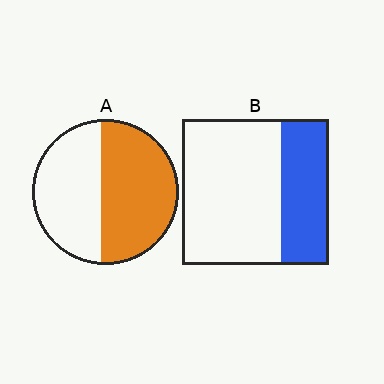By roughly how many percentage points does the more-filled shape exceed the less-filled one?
By roughly 20 percentage points (A over B).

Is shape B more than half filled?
No.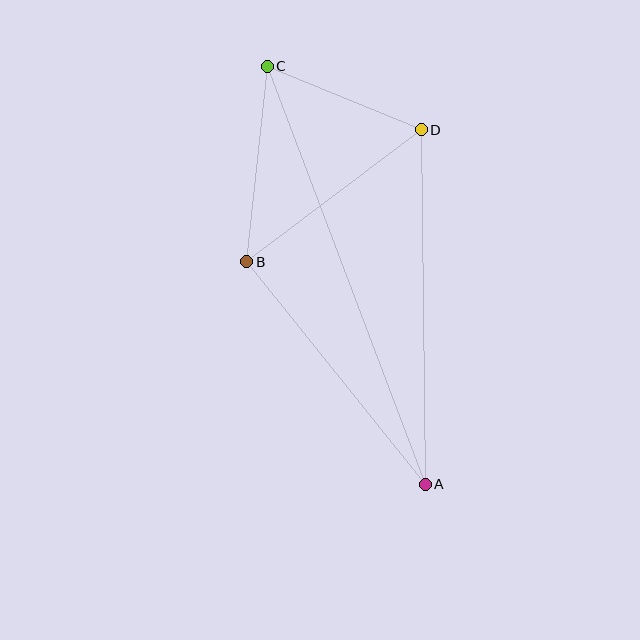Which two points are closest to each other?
Points C and D are closest to each other.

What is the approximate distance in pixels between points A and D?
The distance between A and D is approximately 354 pixels.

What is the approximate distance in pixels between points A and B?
The distance between A and B is approximately 285 pixels.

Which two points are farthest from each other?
Points A and C are farthest from each other.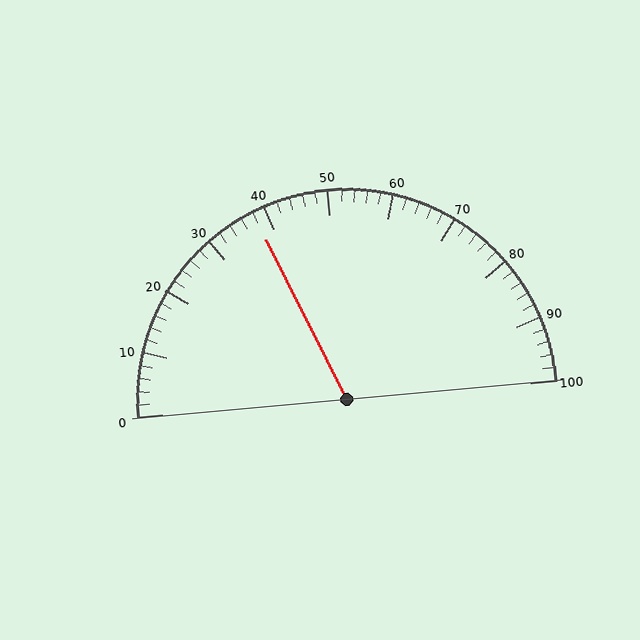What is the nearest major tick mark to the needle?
The nearest major tick mark is 40.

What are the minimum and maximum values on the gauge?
The gauge ranges from 0 to 100.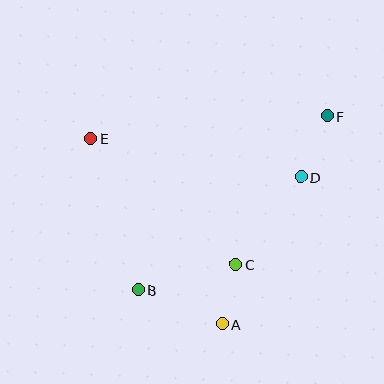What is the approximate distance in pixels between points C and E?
The distance between C and E is approximately 192 pixels.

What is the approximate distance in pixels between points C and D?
The distance between C and D is approximately 109 pixels.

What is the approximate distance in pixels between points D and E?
The distance between D and E is approximately 214 pixels.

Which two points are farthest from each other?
Points B and F are farthest from each other.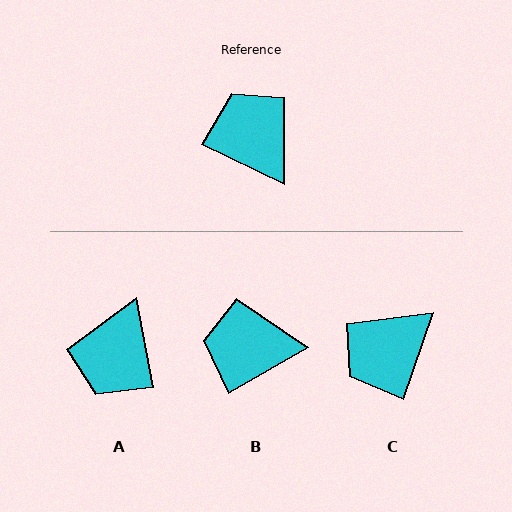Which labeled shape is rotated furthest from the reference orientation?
A, about 127 degrees away.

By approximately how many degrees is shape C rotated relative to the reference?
Approximately 97 degrees counter-clockwise.